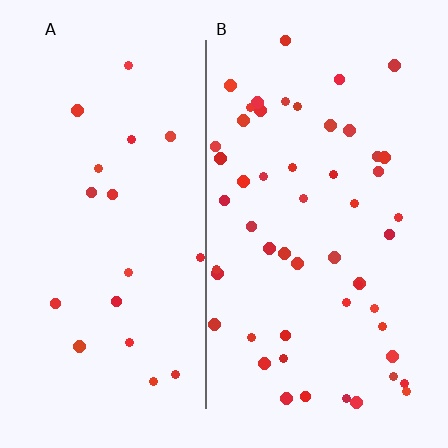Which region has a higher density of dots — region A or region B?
B (the right).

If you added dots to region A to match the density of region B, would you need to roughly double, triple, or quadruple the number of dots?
Approximately triple.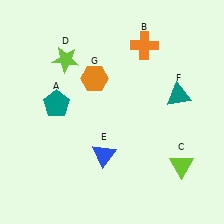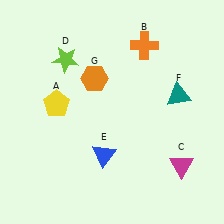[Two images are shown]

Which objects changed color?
A changed from teal to yellow. C changed from lime to magenta.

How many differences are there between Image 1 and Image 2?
There are 2 differences between the two images.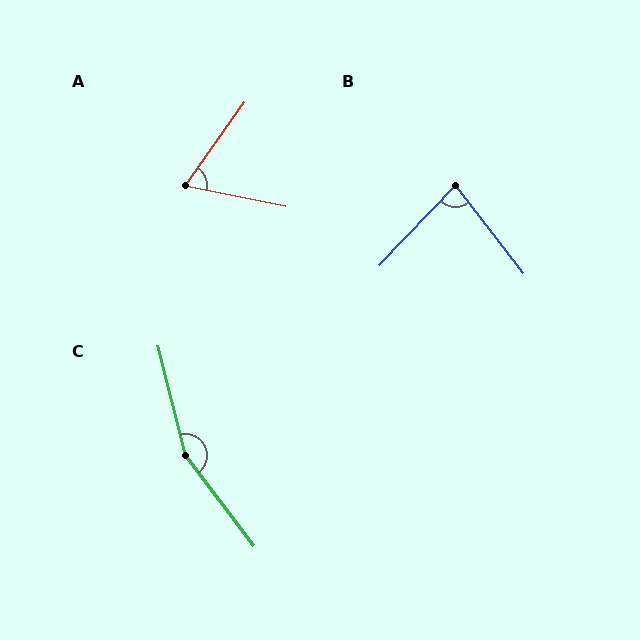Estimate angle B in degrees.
Approximately 81 degrees.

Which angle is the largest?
C, at approximately 157 degrees.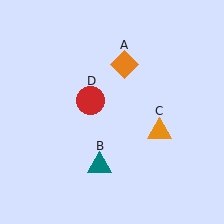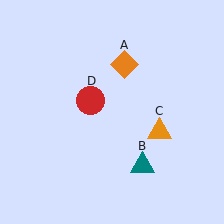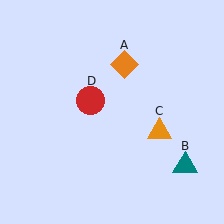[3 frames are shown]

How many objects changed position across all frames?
1 object changed position: teal triangle (object B).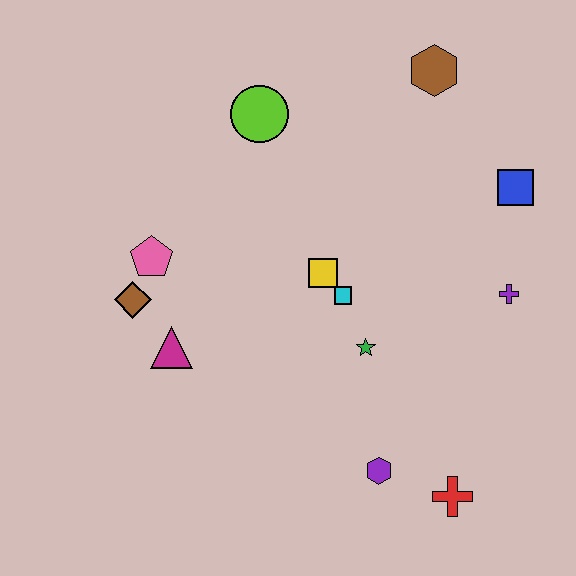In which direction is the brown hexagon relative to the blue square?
The brown hexagon is above the blue square.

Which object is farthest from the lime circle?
The red cross is farthest from the lime circle.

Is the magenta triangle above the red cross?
Yes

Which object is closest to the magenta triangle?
The brown diamond is closest to the magenta triangle.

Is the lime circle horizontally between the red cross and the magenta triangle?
Yes